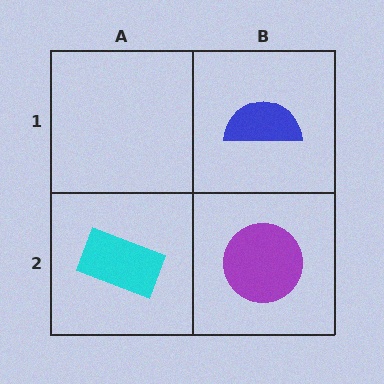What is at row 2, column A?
A cyan rectangle.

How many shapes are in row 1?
1 shape.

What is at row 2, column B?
A purple circle.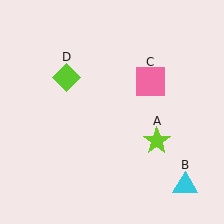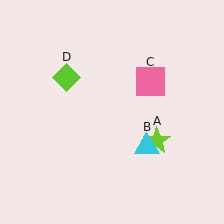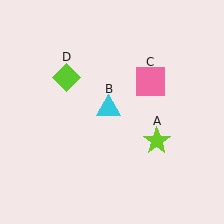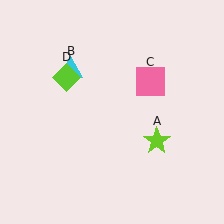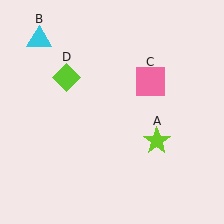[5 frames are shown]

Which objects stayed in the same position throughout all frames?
Lime star (object A) and pink square (object C) and lime diamond (object D) remained stationary.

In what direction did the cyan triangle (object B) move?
The cyan triangle (object B) moved up and to the left.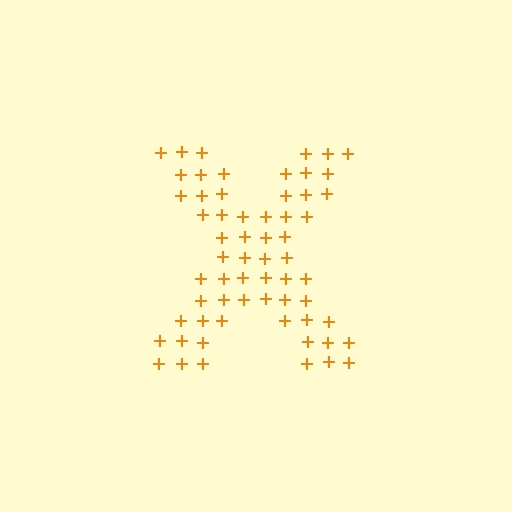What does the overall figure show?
The overall figure shows the letter X.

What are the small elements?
The small elements are plus signs.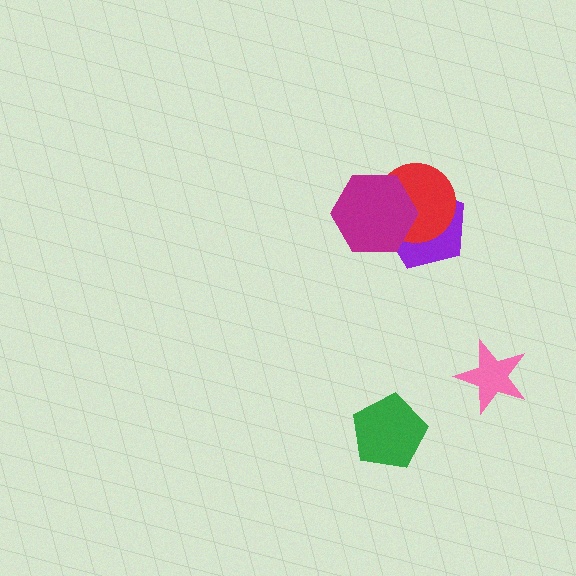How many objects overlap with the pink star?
0 objects overlap with the pink star.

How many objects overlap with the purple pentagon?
2 objects overlap with the purple pentagon.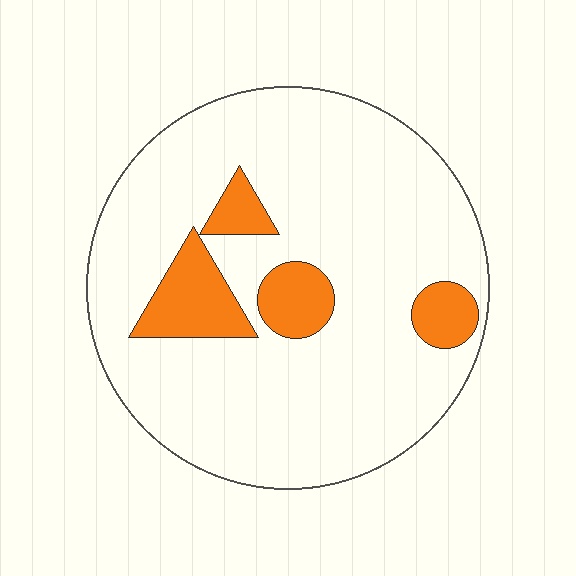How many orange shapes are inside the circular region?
4.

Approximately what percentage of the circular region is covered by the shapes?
Approximately 15%.